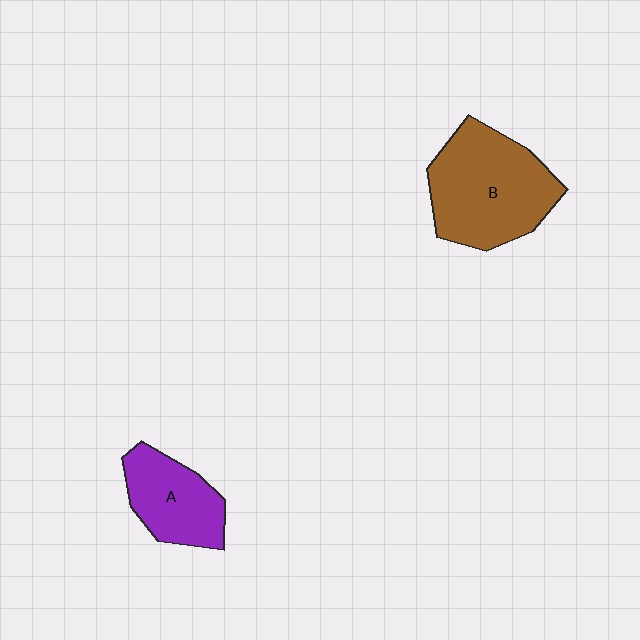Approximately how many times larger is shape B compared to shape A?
Approximately 1.6 times.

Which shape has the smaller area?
Shape A (purple).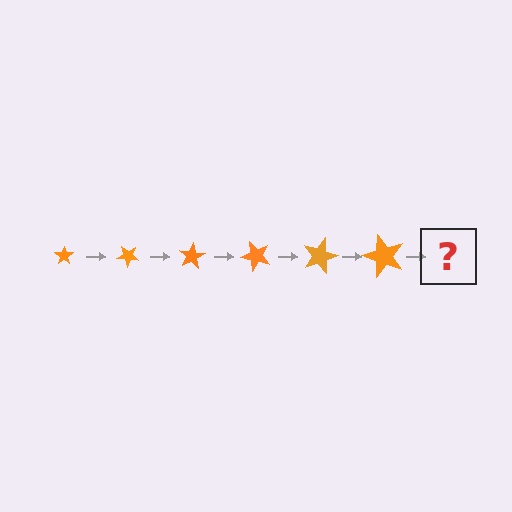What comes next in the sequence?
The next element should be a star, larger than the previous one and rotated 240 degrees from the start.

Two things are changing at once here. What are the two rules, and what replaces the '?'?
The two rules are that the star grows larger each step and it rotates 40 degrees each step. The '?' should be a star, larger than the previous one and rotated 240 degrees from the start.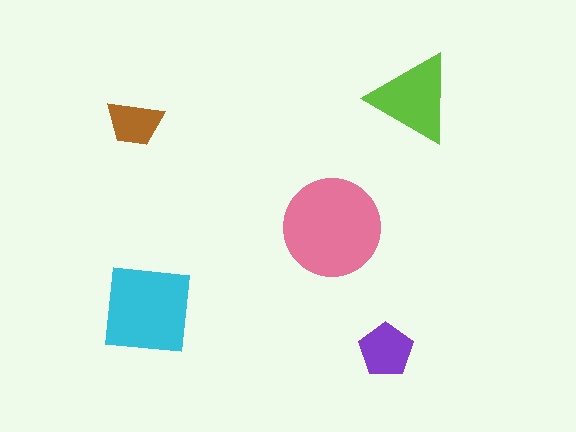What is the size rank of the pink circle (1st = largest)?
1st.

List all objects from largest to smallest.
The pink circle, the cyan square, the lime triangle, the purple pentagon, the brown trapezoid.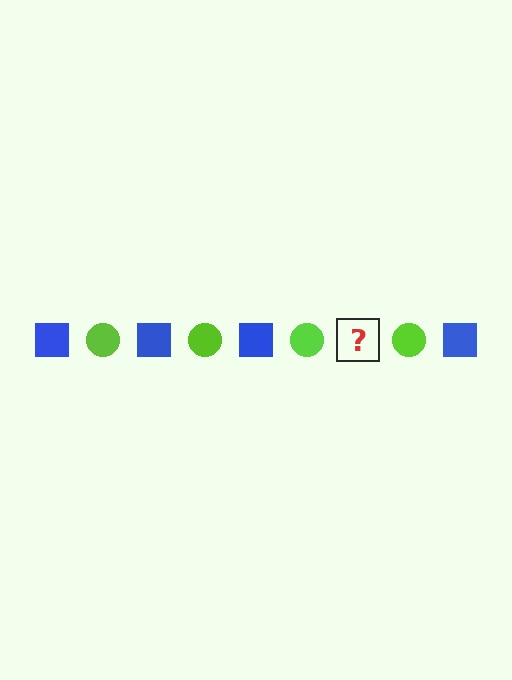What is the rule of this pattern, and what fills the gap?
The rule is that the pattern alternates between blue square and lime circle. The gap should be filled with a blue square.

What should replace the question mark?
The question mark should be replaced with a blue square.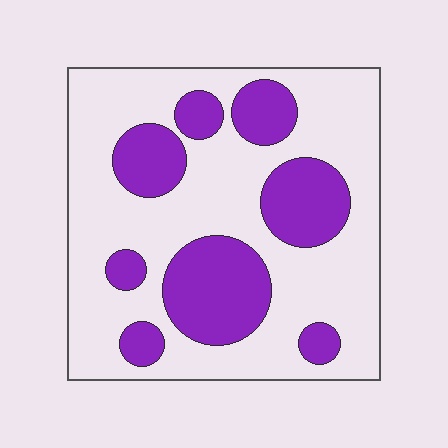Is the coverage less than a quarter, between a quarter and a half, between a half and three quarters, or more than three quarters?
Between a quarter and a half.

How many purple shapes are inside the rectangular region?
8.